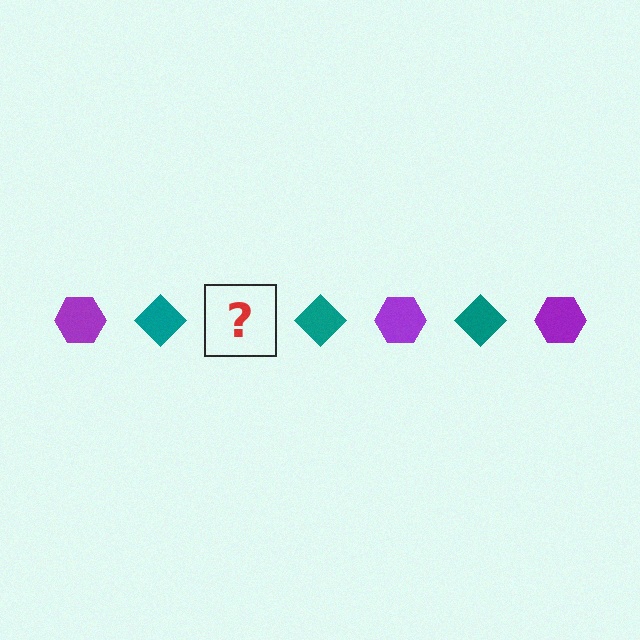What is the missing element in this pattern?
The missing element is a purple hexagon.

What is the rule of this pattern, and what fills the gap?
The rule is that the pattern alternates between purple hexagon and teal diamond. The gap should be filled with a purple hexagon.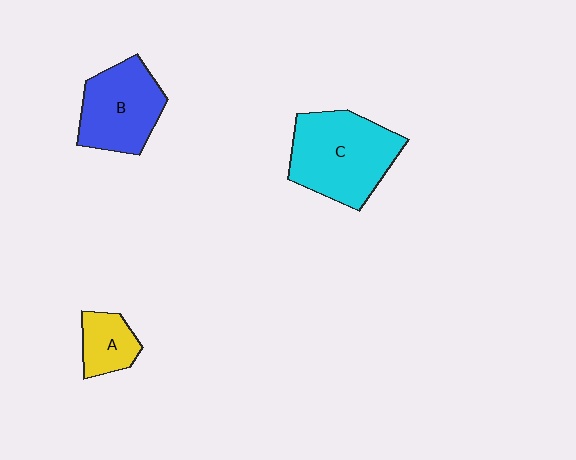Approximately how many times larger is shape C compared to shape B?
Approximately 1.3 times.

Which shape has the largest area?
Shape C (cyan).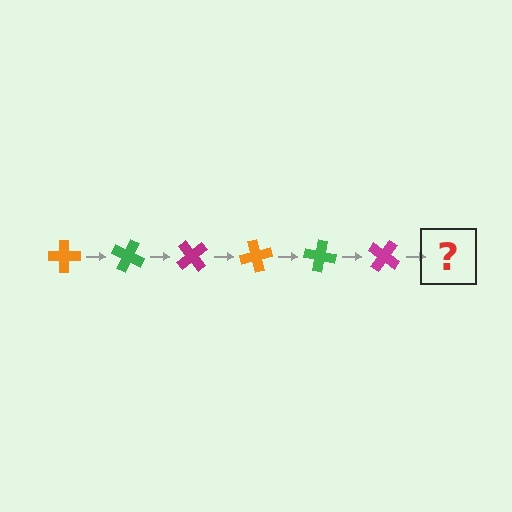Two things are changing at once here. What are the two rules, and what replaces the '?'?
The two rules are that it rotates 25 degrees each step and the color cycles through orange, green, and magenta. The '?' should be an orange cross, rotated 150 degrees from the start.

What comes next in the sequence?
The next element should be an orange cross, rotated 150 degrees from the start.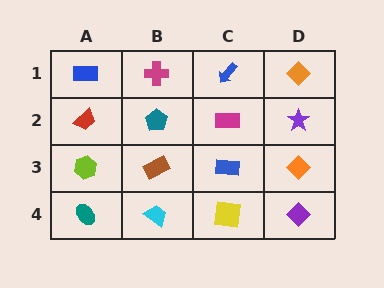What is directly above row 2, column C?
A blue arrow.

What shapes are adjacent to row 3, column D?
A purple star (row 2, column D), a purple diamond (row 4, column D), a blue rectangle (row 3, column C).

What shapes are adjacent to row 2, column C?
A blue arrow (row 1, column C), a blue rectangle (row 3, column C), a teal pentagon (row 2, column B), a purple star (row 2, column D).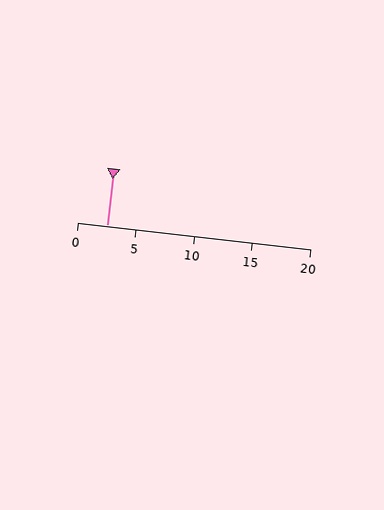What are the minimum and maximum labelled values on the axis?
The axis runs from 0 to 20.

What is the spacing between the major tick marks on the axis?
The major ticks are spaced 5 apart.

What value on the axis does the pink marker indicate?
The marker indicates approximately 2.5.